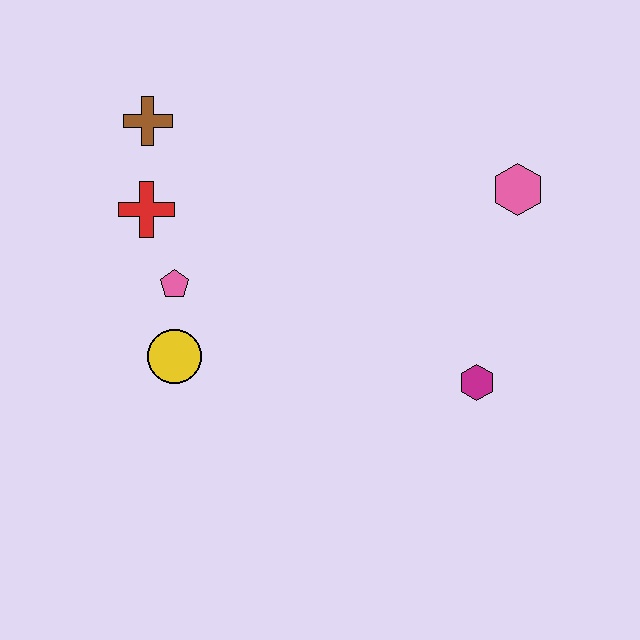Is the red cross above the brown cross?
No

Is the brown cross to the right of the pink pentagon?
No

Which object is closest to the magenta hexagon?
The pink hexagon is closest to the magenta hexagon.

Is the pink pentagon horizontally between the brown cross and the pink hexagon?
Yes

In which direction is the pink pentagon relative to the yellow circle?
The pink pentagon is above the yellow circle.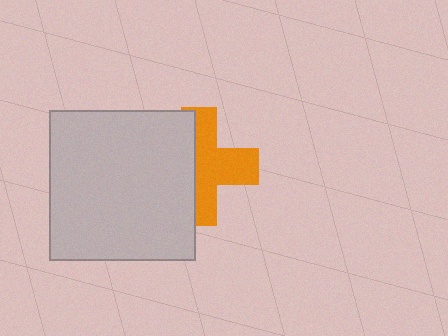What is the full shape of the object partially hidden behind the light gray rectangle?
The partially hidden object is an orange cross.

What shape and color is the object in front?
The object in front is a light gray rectangle.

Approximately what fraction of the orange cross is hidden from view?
Roughly 43% of the orange cross is hidden behind the light gray rectangle.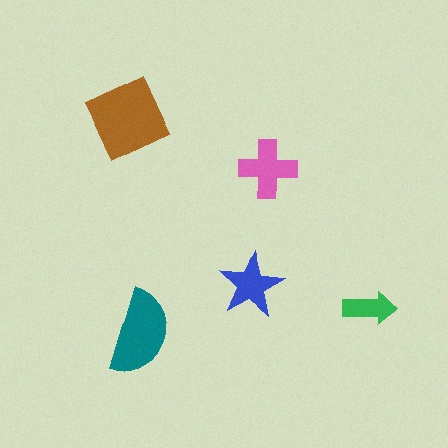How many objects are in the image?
There are 5 objects in the image.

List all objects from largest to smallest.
The brown square, the teal semicircle, the pink cross, the blue star, the green arrow.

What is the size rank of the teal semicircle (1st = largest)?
2nd.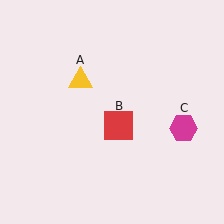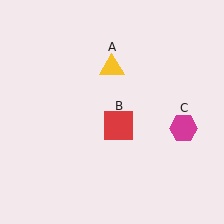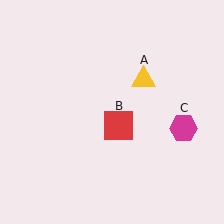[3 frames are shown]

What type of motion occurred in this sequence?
The yellow triangle (object A) rotated clockwise around the center of the scene.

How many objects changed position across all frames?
1 object changed position: yellow triangle (object A).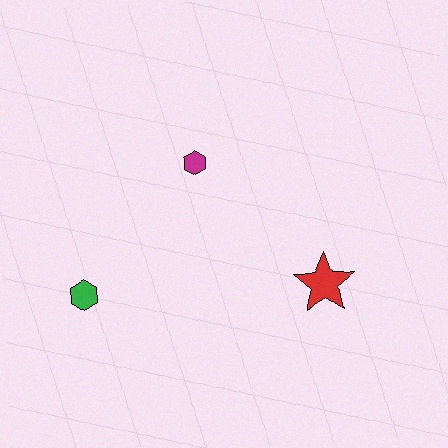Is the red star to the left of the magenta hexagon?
No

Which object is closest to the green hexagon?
The magenta hexagon is closest to the green hexagon.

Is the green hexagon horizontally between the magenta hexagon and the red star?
No